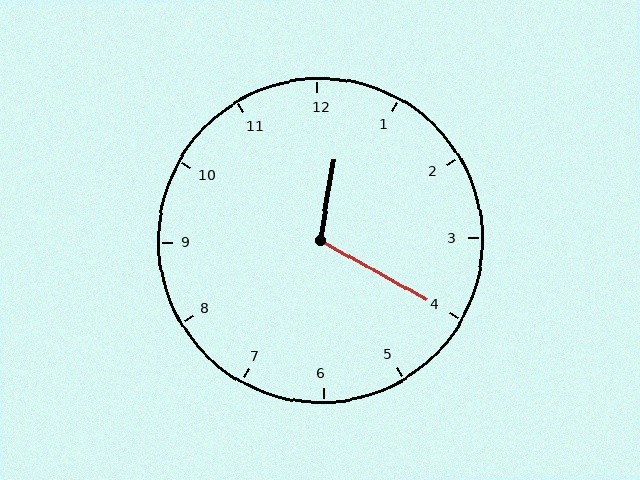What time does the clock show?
12:20.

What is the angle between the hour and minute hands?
Approximately 110 degrees.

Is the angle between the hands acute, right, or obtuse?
It is obtuse.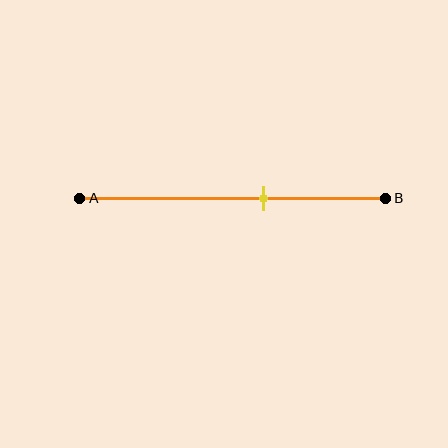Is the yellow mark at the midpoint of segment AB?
No, the mark is at about 60% from A, not at the 50% midpoint.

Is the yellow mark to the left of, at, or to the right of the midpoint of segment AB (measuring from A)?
The yellow mark is to the right of the midpoint of segment AB.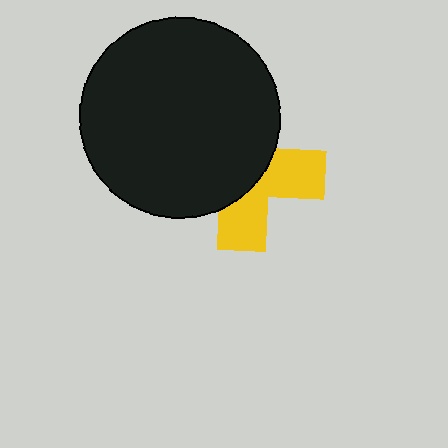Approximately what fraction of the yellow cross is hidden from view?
Roughly 58% of the yellow cross is hidden behind the black circle.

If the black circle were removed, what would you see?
You would see the complete yellow cross.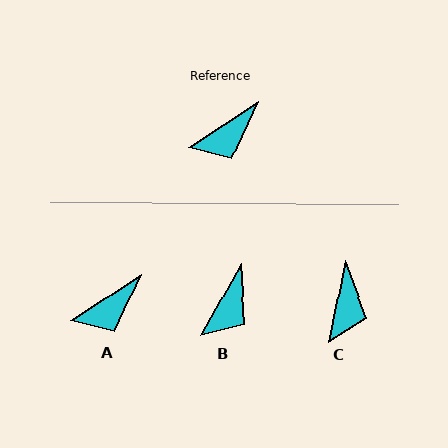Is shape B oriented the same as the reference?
No, it is off by about 28 degrees.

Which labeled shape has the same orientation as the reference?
A.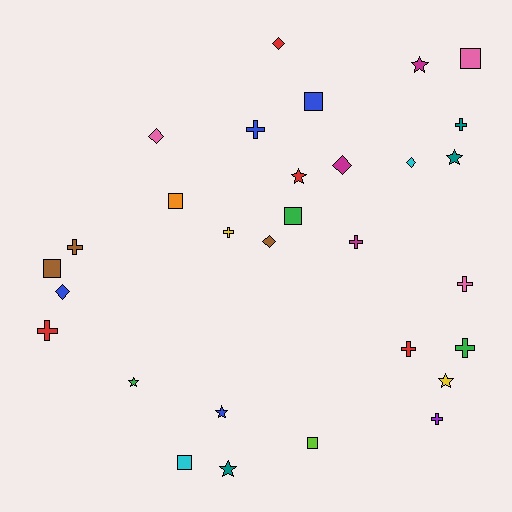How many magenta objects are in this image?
There are 3 magenta objects.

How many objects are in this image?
There are 30 objects.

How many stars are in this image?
There are 7 stars.